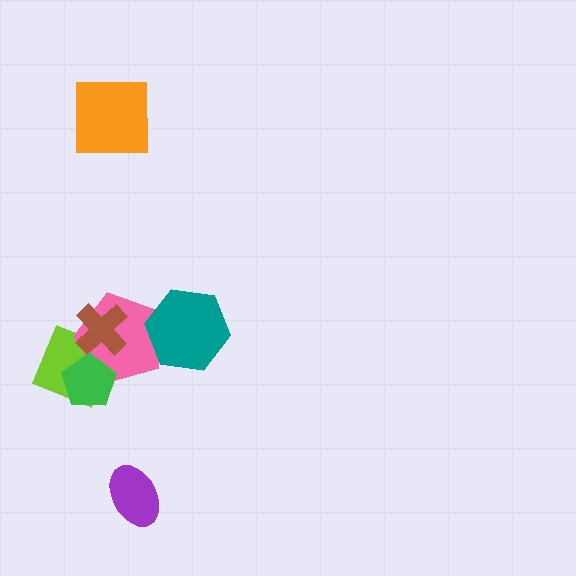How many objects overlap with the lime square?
3 objects overlap with the lime square.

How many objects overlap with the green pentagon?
2 objects overlap with the green pentagon.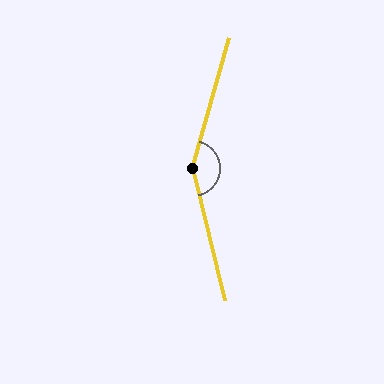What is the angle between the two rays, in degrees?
Approximately 151 degrees.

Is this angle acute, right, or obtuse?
It is obtuse.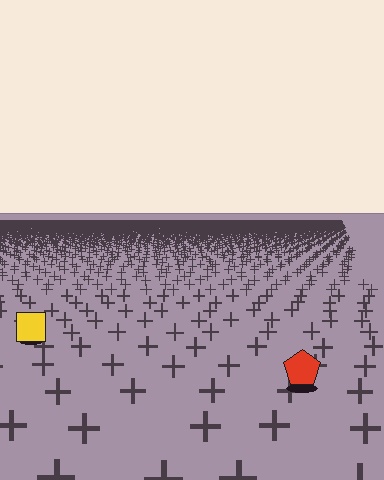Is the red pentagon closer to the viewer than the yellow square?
Yes. The red pentagon is closer — you can tell from the texture gradient: the ground texture is coarser near it.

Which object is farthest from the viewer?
The yellow square is farthest from the viewer. It appears smaller and the ground texture around it is denser.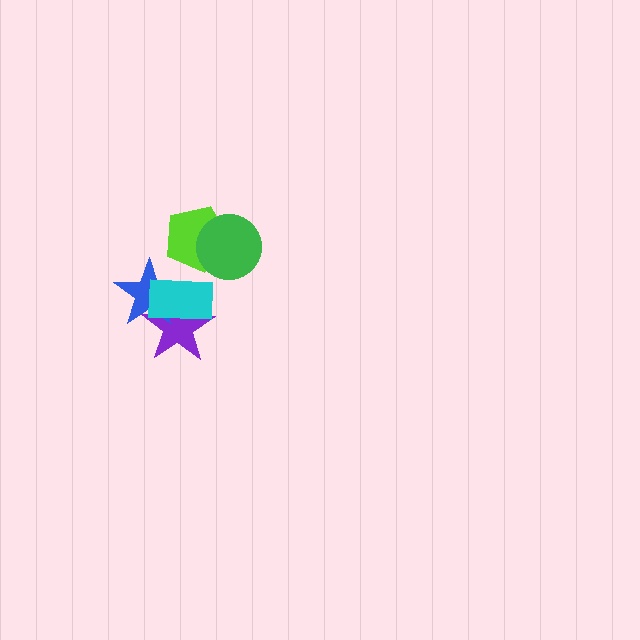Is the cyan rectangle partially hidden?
No, no other shape covers it.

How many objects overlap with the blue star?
2 objects overlap with the blue star.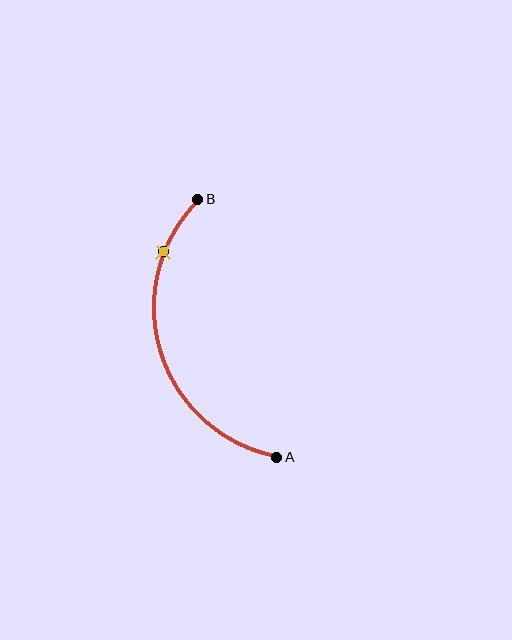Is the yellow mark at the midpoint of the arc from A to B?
No. The yellow mark lies on the arc but is closer to endpoint B. The arc midpoint would be at the point on the curve equidistant along the arc from both A and B.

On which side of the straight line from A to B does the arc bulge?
The arc bulges to the left of the straight line connecting A and B.